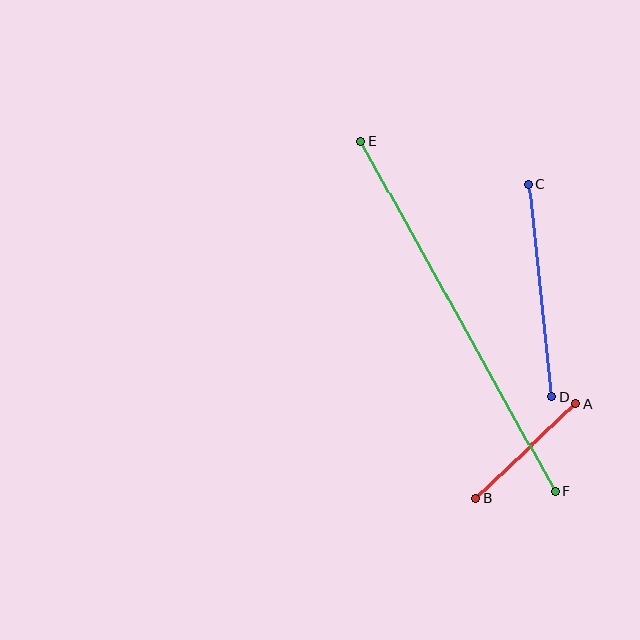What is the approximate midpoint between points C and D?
The midpoint is at approximately (540, 291) pixels.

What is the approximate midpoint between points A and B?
The midpoint is at approximately (526, 451) pixels.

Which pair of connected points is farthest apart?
Points E and F are farthest apart.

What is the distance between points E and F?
The distance is approximately 401 pixels.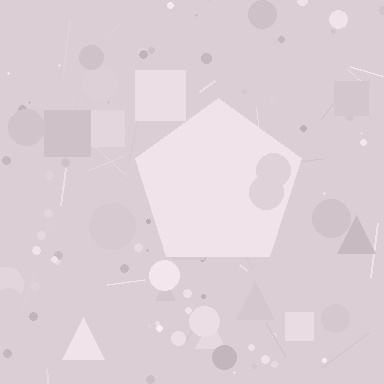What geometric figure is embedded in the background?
A pentagon is embedded in the background.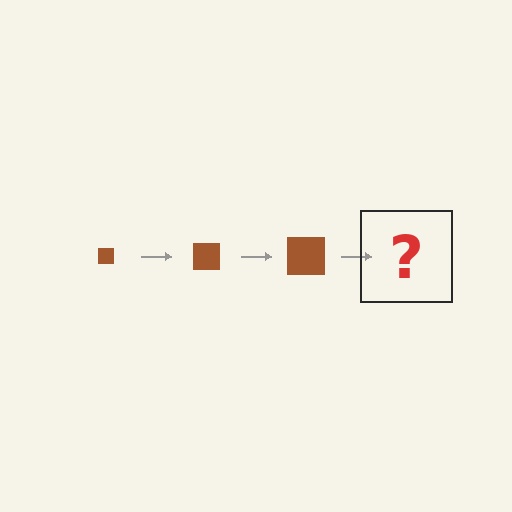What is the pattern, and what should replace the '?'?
The pattern is that the square gets progressively larger each step. The '?' should be a brown square, larger than the previous one.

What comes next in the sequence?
The next element should be a brown square, larger than the previous one.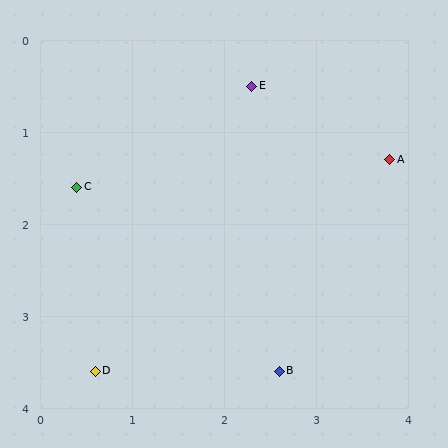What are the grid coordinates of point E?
Point E is at approximately (2.3, 0.5).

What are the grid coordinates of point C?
Point C is at approximately (0.4, 1.6).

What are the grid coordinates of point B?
Point B is at approximately (2.6, 3.6).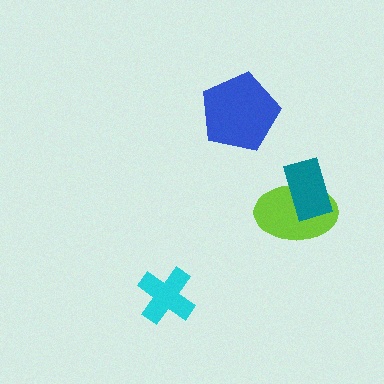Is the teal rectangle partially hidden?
No, no other shape covers it.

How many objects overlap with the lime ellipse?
1 object overlaps with the lime ellipse.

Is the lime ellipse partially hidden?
Yes, it is partially covered by another shape.